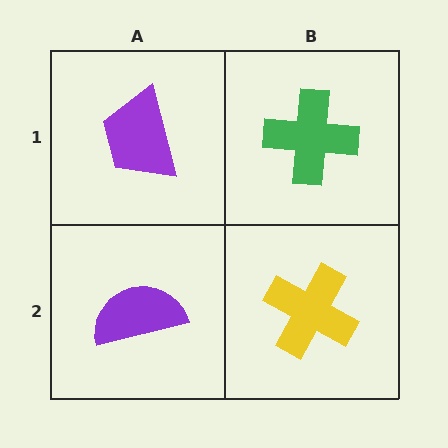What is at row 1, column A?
A purple trapezoid.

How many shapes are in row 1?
2 shapes.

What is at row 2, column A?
A purple semicircle.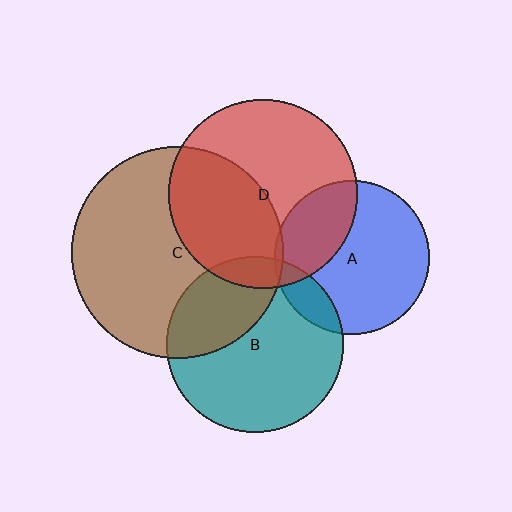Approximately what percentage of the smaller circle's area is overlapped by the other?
Approximately 30%.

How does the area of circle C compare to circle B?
Approximately 1.4 times.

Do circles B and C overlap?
Yes.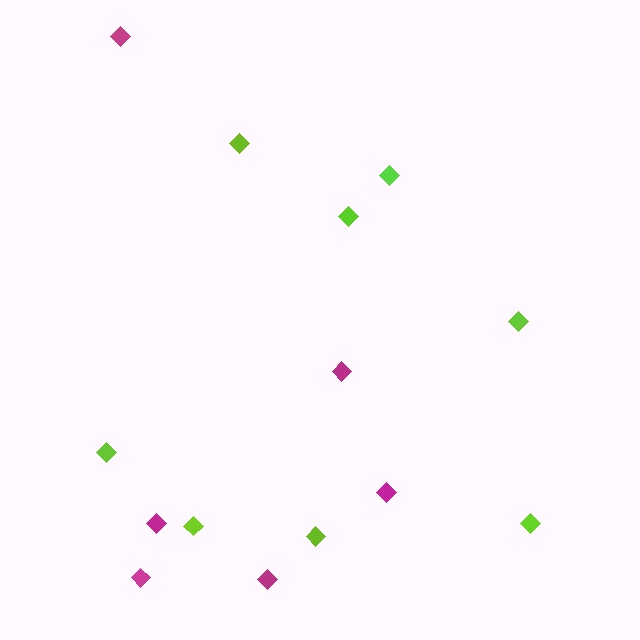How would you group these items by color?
There are 2 groups: one group of magenta diamonds (6) and one group of lime diamonds (8).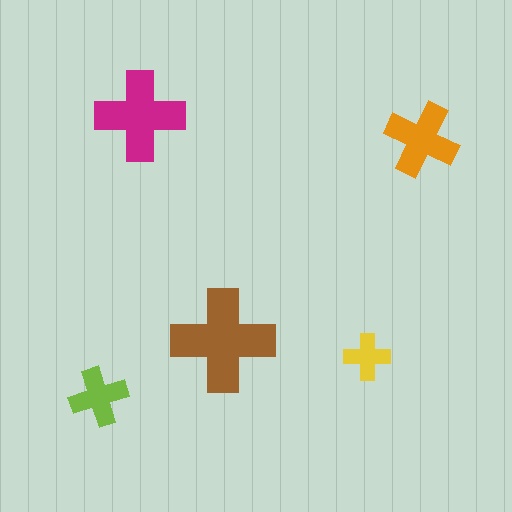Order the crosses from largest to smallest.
the brown one, the magenta one, the orange one, the lime one, the yellow one.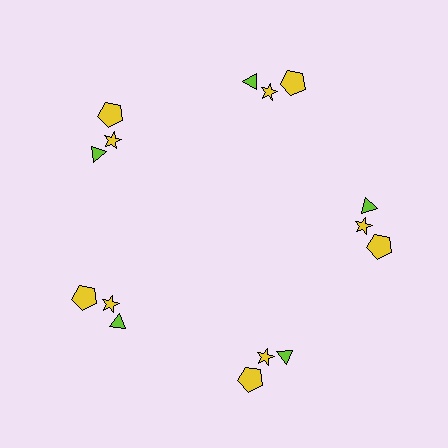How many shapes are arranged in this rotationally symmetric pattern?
There are 15 shapes, arranged in 5 groups of 3.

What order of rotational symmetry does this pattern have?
This pattern has 5-fold rotational symmetry.